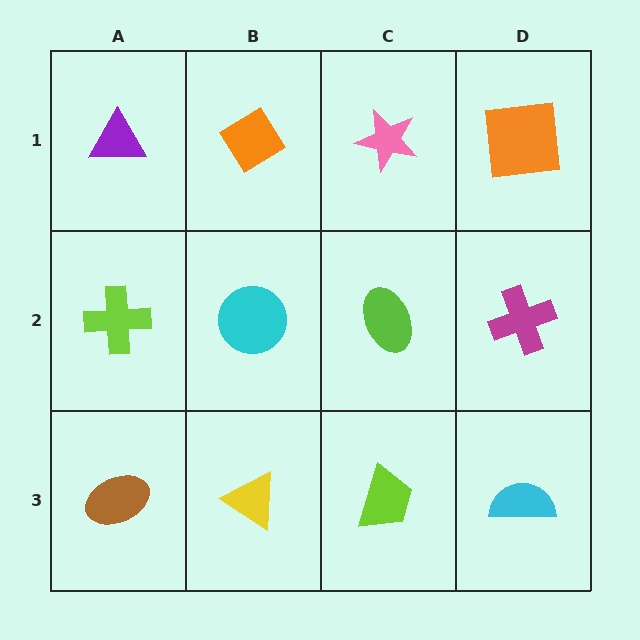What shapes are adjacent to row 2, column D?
An orange square (row 1, column D), a cyan semicircle (row 3, column D), a lime ellipse (row 2, column C).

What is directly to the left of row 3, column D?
A lime trapezoid.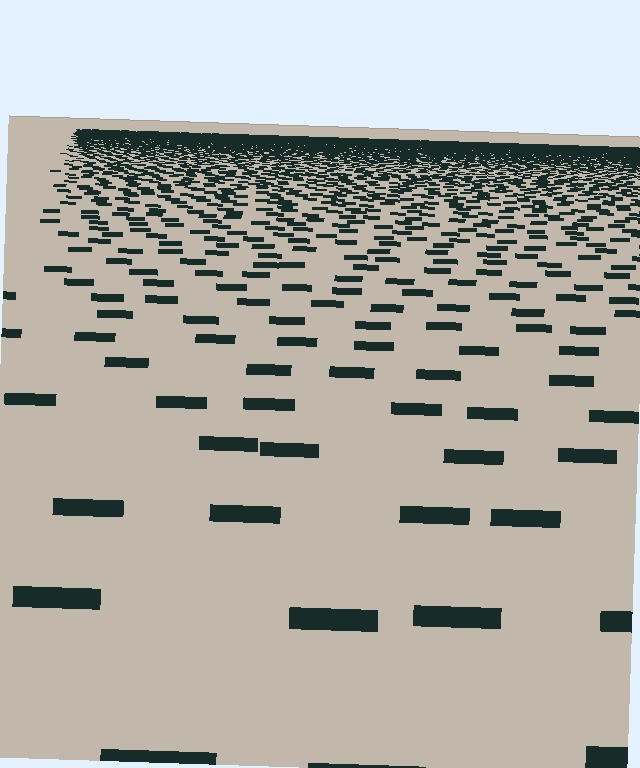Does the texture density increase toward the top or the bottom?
Density increases toward the top.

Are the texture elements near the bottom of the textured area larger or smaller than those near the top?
Larger. Near the bottom, elements are closer to the viewer and appear at a bigger on-screen size.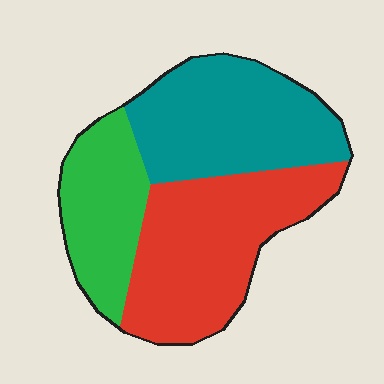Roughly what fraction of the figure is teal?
Teal covers about 35% of the figure.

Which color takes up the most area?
Red, at roughly 40%.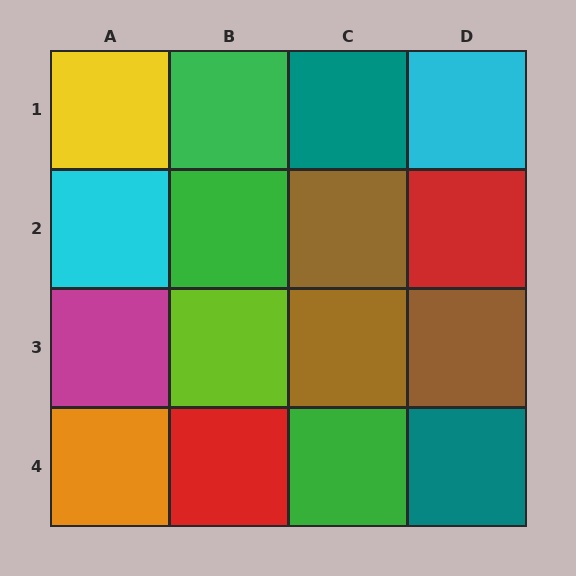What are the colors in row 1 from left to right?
Yellow, green, teal, cyan.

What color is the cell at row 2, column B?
Green.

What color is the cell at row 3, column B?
Lime.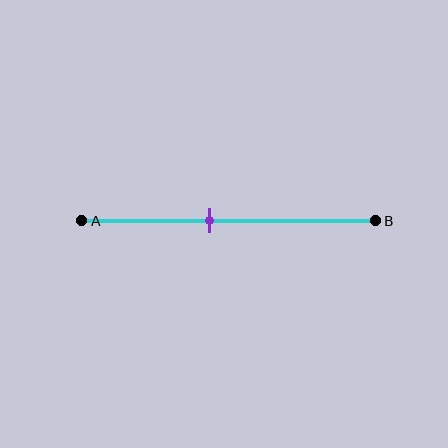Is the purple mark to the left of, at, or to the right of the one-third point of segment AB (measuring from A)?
The purple mark is to the right of the one-third point of segment AB.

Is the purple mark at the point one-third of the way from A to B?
No, the mark is at about 45% from A, not at the 33% one-third point.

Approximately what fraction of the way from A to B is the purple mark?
The purple mark is approximately 45% of the way from A to B.